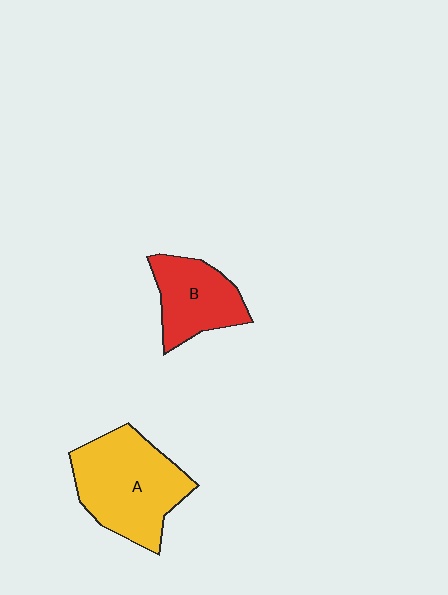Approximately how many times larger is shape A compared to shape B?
Approximately 1.6 times.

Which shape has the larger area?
Shape A (yellow).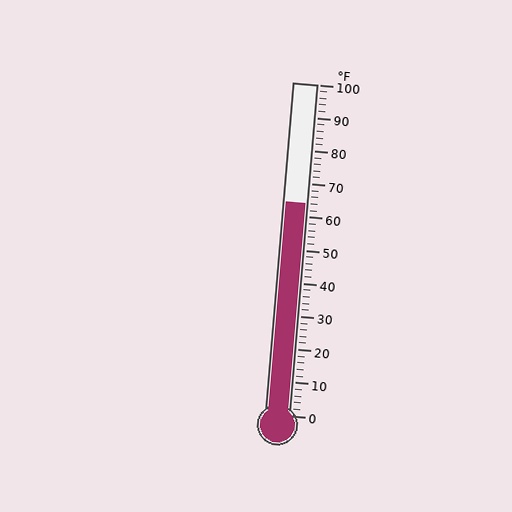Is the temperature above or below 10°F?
The temperature is above 10°F.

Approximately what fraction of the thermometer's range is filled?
The thermometer is filled to approximately 65% of its range.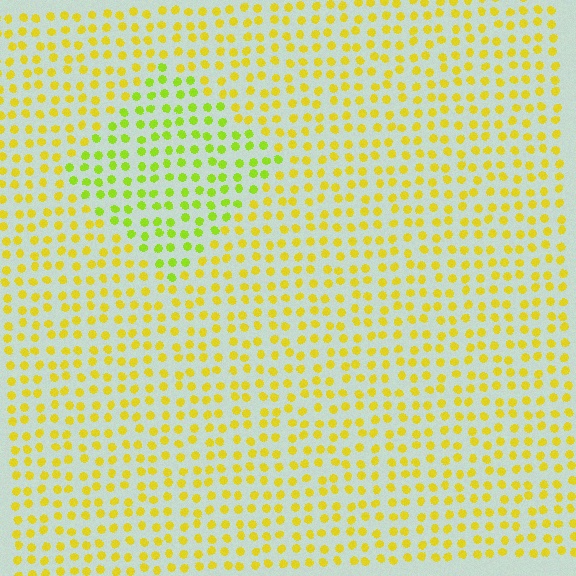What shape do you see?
I see a diamond.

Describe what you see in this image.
The image is filled with small yellow elements in a uniform arrangement. A diamond-shaped region is visible where the elements are tinted to a slightly different hue, forming a subtle color boundary.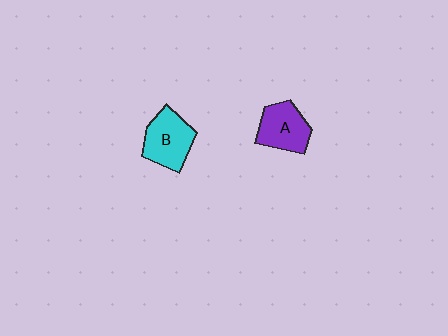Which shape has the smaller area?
Shape A (purple).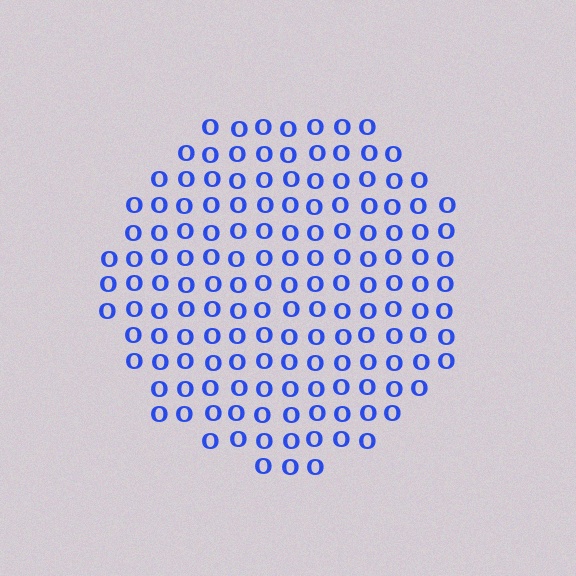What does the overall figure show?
The overall figure shows a circle.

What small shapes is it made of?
It is made of small letter O's.